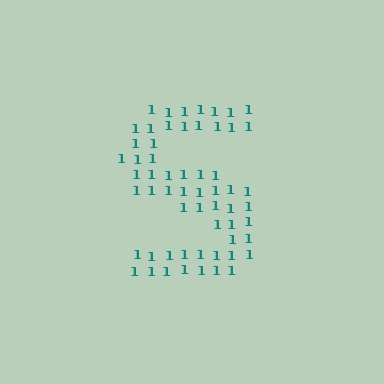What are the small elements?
The small elements are digit 1's.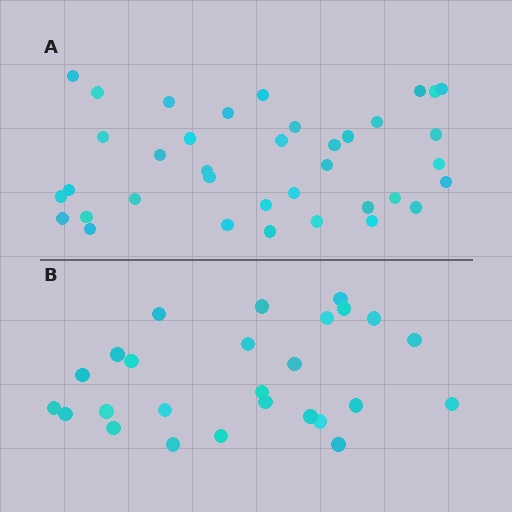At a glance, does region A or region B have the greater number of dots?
Region A (the top region) has more dots.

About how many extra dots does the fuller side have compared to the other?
Region A has roughly 12 or so more dots than region B.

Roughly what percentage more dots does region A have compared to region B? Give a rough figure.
About 40% more.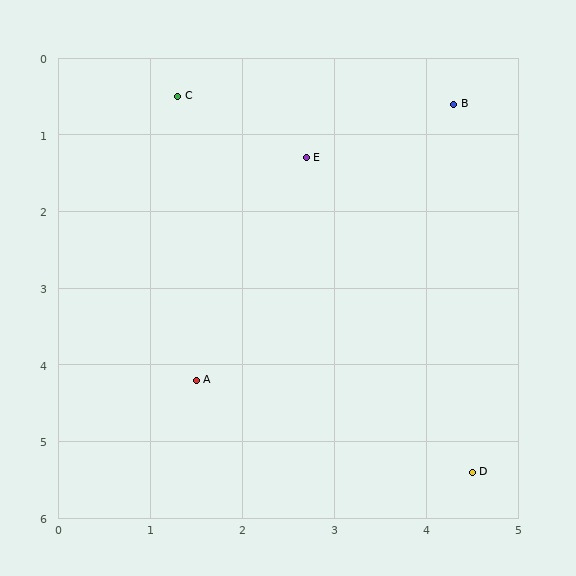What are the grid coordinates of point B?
Point B is at approximately (4.3, 0.6).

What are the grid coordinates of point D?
Point D is at approximately (4.5, 5.4).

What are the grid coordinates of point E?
Point E is at approximately (2.7, 1.3).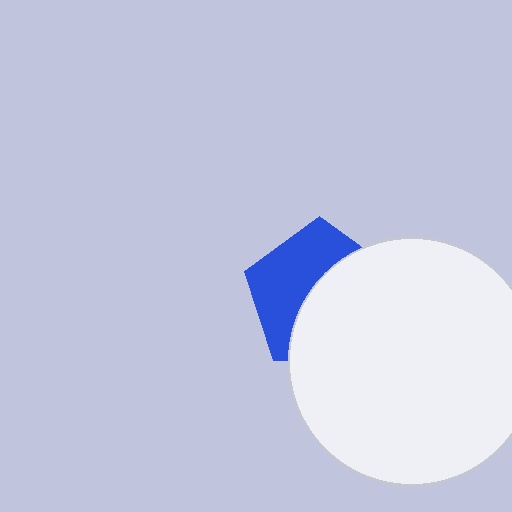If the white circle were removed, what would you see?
You would see the complete blue pentagon.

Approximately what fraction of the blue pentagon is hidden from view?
Roughly 54% of the blue pentagon is hidden behind the white circle.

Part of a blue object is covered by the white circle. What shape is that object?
It is a pentagon.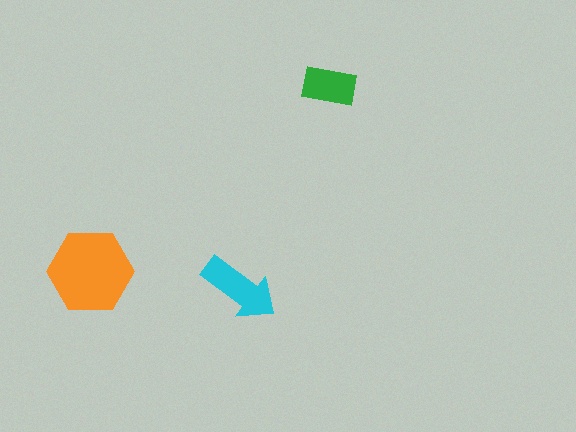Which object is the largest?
The orange hexagon.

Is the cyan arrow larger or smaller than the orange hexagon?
Smaller.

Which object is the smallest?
The green rectangle.